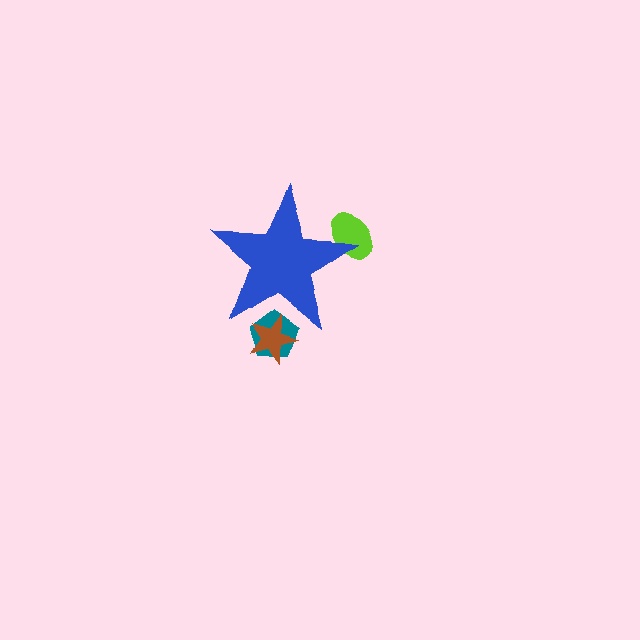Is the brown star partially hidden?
Yes, the brown star is partially hidden behind the blue star.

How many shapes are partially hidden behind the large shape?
3 shapes are partially hidden.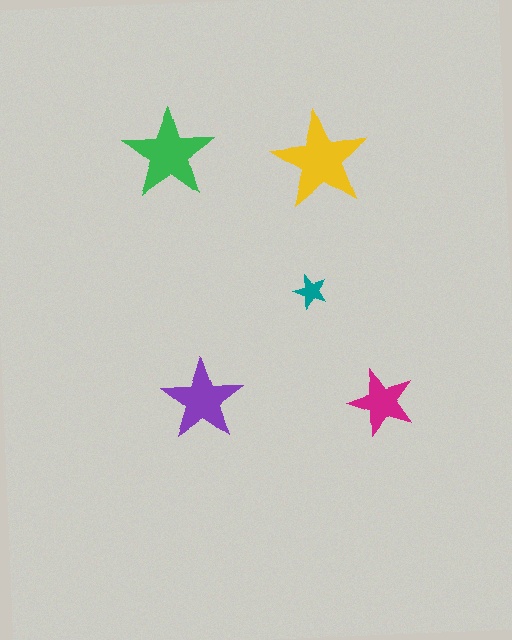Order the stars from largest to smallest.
the yellow one, the green one, the purple one, the magenta one, the teal one.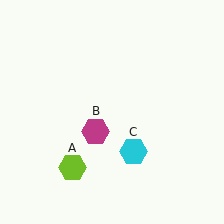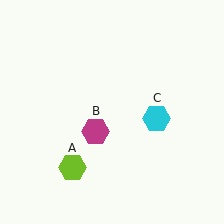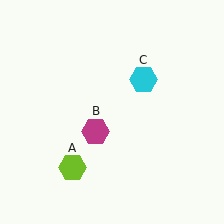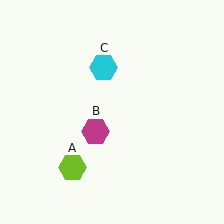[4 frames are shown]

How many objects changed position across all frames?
1 object changed position: cyan hexagon (object C).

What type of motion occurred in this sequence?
The cyan hexagon (object C) rotated counterclockwise around the center of the scene.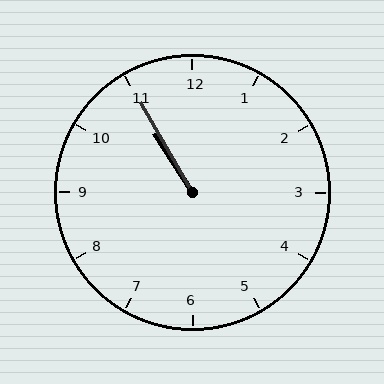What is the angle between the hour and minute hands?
Approximately 2 degrees.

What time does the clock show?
10:55.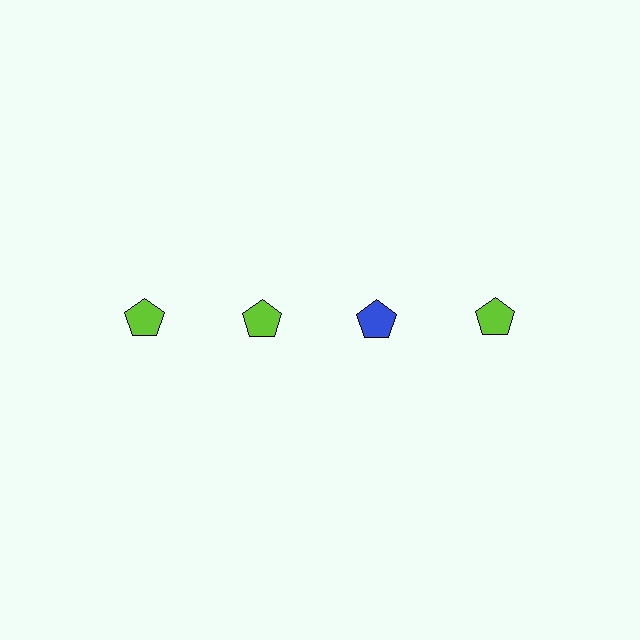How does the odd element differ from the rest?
It has a different color: blue instead of lime.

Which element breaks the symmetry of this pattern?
The blue pentagon in the top row, center column breaks the symmetry. All other shapes are lime pentagons.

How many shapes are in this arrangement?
There are 4 shapes arranged in a grid pattern.